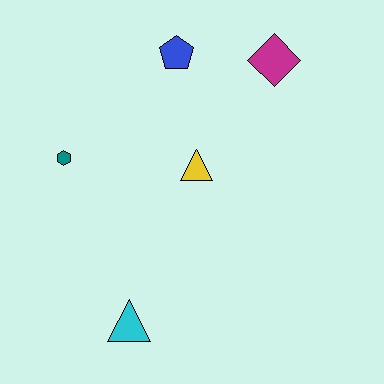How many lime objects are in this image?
There are no lime objects.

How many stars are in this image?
There are no stars.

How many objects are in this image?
There are 5 objects.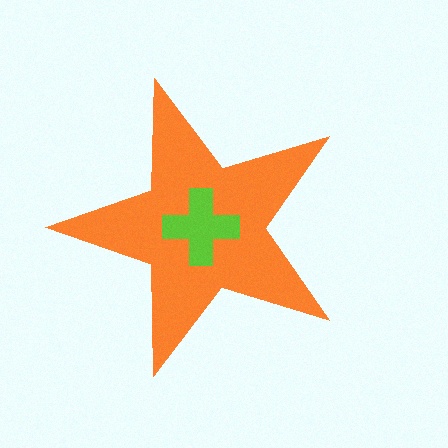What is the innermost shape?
The lime cross.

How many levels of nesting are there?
2.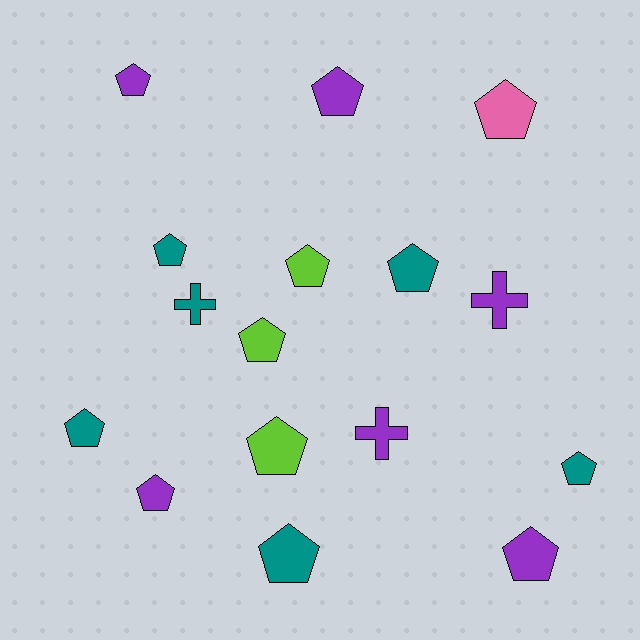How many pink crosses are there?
There are no pink crosses.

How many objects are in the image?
There are 16 objects.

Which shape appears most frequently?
Pentagon, with 13 objects.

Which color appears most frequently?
Teal, with 6 objects.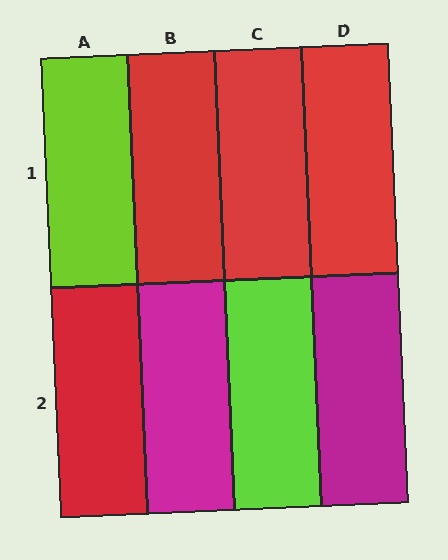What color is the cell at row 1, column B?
Red.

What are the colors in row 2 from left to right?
Red, magenta, lime, magenta.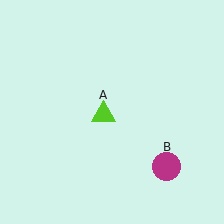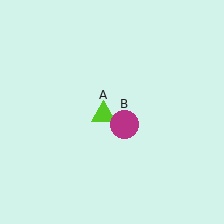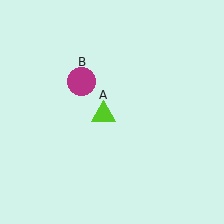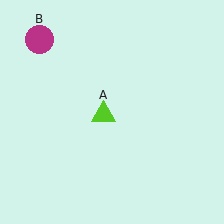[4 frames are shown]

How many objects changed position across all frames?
1 object changed position: magenta circle (object B).